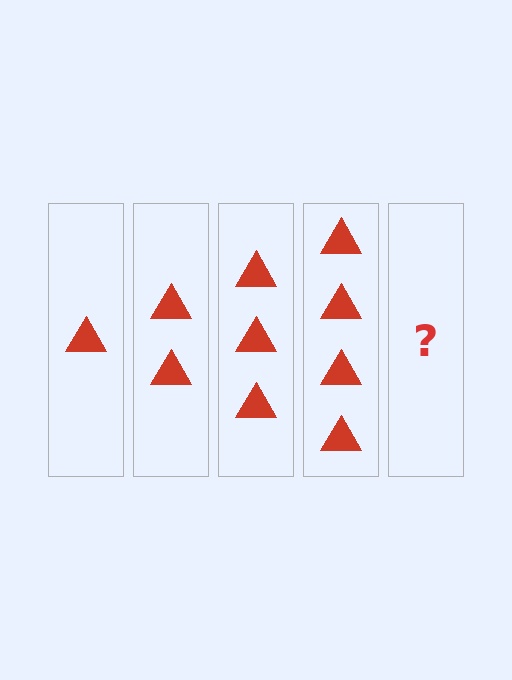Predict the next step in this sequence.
The next step is 5 triangles.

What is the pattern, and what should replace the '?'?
The pattern is that each step adds one more triangle. The '?' should be 5 triangles.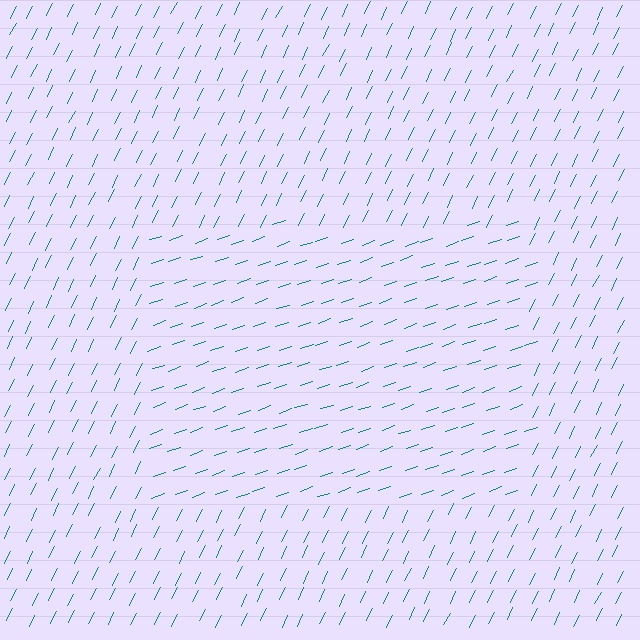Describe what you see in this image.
The image is filled with small teal line segments. A rectangle region in the image has lines oriented differently from the surrounding lines, creating a visible texture boundary.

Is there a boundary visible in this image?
Yes, there is a texture boundary formed by a change in line orientation.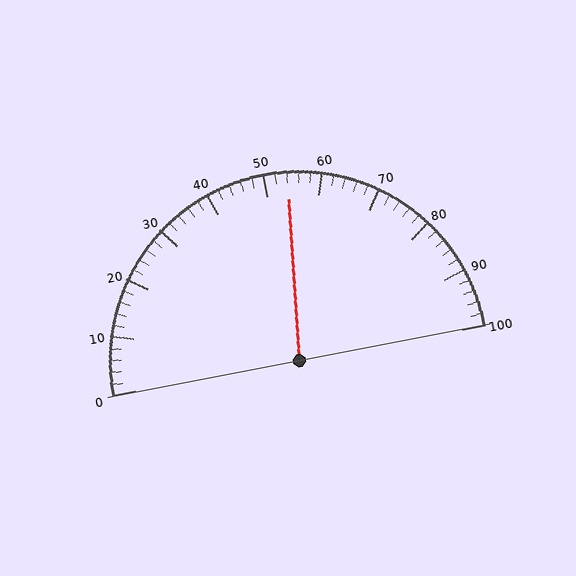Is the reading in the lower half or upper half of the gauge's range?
The reading is in the upper half of the range (0 to 100).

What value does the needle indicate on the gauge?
The needle indicates approximately 54.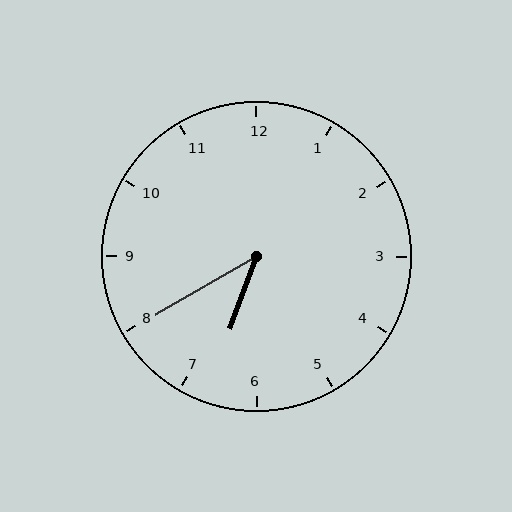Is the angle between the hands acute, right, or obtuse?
It is acute.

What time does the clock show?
6:40.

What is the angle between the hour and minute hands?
Approximately 40 degrees.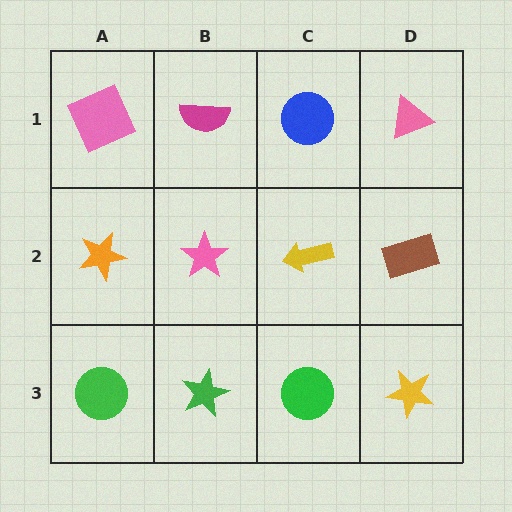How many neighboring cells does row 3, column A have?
2.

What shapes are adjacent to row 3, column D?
A brown rectangle (row 2, column D), a green circle (row 3, column C).